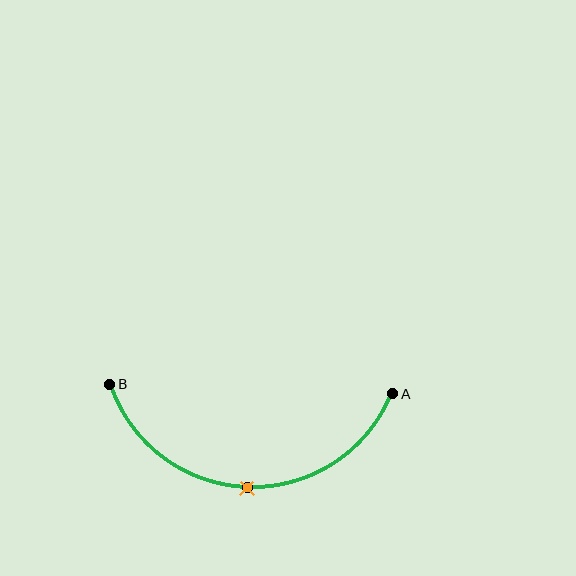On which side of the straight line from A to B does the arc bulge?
The arc bulges below the straight line connecting A and B.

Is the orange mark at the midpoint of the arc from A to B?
Yes. The orange mark lies on the arc at equal arc-length from both A and B — it is the arc midpoint.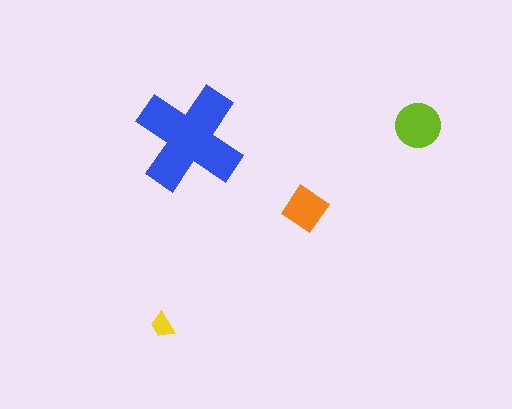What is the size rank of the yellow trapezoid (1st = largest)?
4th.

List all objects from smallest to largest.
The yellow trapezoid, the orange diamond, the lime circle, the blue cross.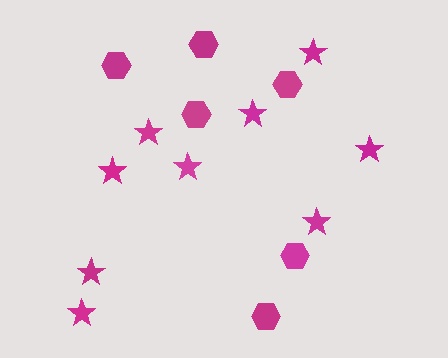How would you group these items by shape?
There are 2 groups: one group of hexagons (6) and one group of stars (9).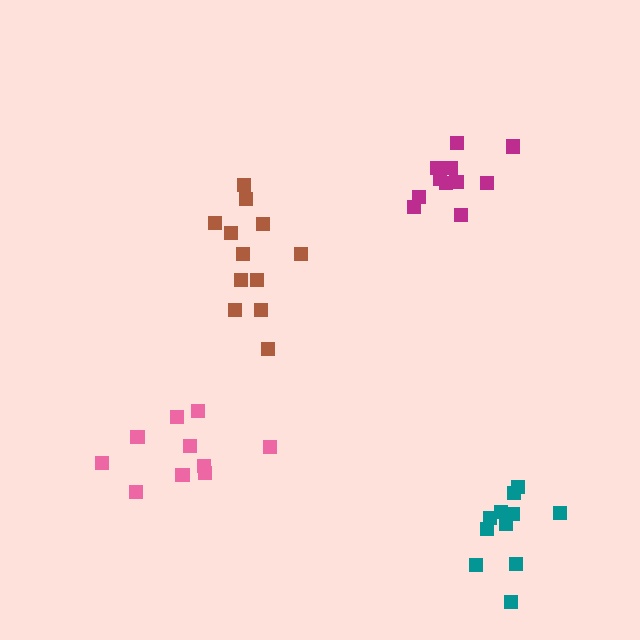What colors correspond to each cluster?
The clusters are colored: brown, magenta, pink, teal.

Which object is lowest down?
The teal cluster is bottommost.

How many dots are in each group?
Group 1: 12 dots, Group 2: 11 dots, Group 3: 10 dots, Group 4: 11 dots (44 total).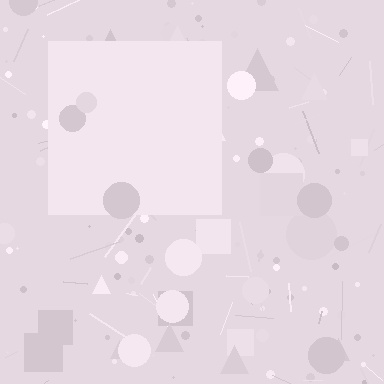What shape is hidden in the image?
A square is hidden in the image.